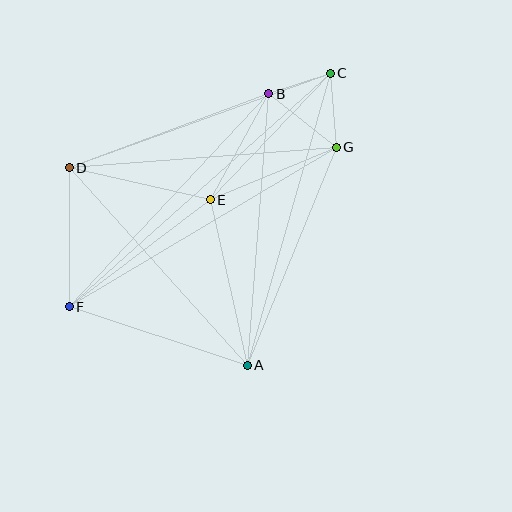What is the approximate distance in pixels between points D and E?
The distance between D and E is approximately 144 pixels.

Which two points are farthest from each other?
Points C and F are farthest from each other.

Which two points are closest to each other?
Points B and C are closest to each other.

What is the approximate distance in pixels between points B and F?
The distance between B and F is approximately 292 pixels.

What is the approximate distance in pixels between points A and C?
The distance between A and C is approximately 303 pixels.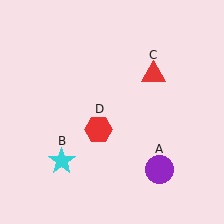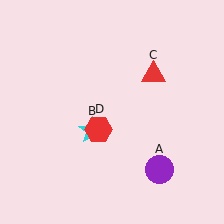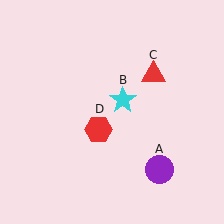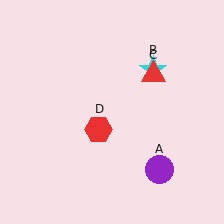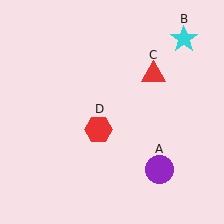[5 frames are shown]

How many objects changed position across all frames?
1 object changed position: cyan star (object B).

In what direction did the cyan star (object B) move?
The cyan star (object B) moved up and to the right.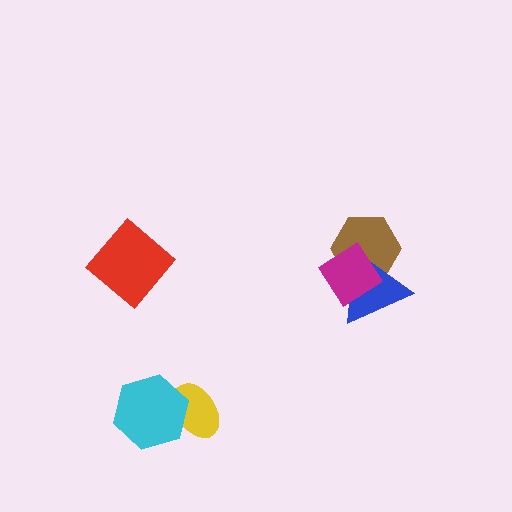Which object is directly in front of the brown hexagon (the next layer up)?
The blue triangle is directly in front of the brown hexagon.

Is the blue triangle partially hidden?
Yes, it is partially covered by another shape.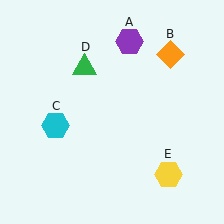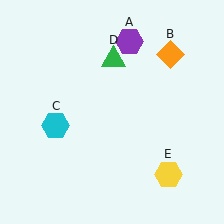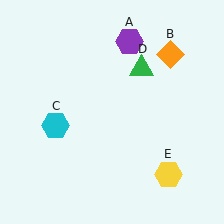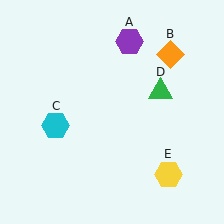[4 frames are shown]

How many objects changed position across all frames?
1 object changed position: green triangle (object D).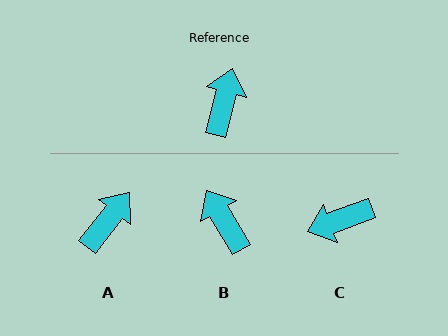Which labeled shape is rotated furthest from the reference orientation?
C, about 125 degrees away.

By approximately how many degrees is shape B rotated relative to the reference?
Approximately 45 degrees counter-clockwise.